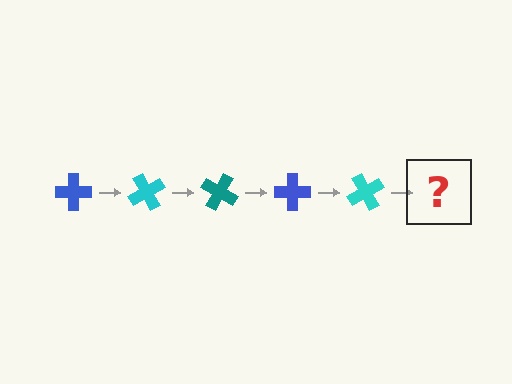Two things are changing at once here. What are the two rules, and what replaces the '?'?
The two rules are that it rotates 60 degrees each step and the color cycles through blue, cyan, and teal. The '?' should be a teal cross, rotated 300 degrees from the start.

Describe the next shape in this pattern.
It should be a teal cross, rotated 300 degrees from the start.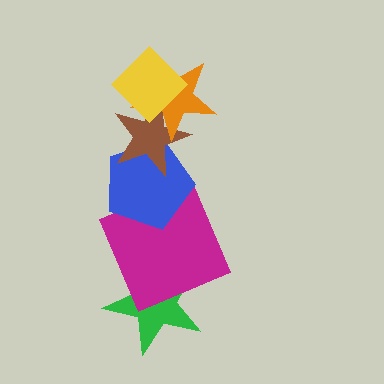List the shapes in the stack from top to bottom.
From top to bottom: the yellow diamond, the orange star, the brown star, the blue pentagon, the magenta square, the green star.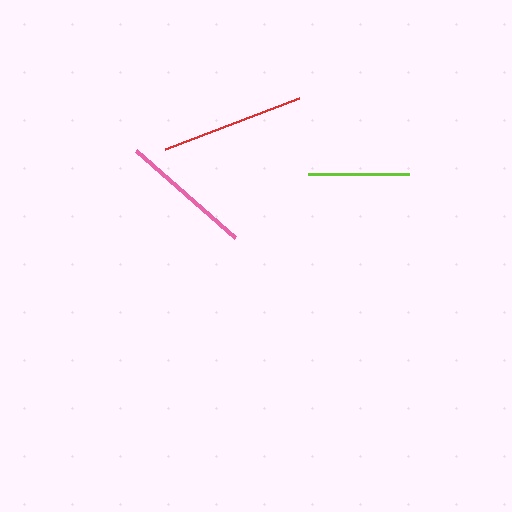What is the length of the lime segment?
The lime segment is approximately 101 pixels long.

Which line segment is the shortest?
The lime line is the shortest at approximately 101 pixels.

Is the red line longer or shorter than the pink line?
The red line is longer than the pink line.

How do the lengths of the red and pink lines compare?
The red and pink lines are approximately the same length.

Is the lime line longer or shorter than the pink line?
The pink line is longer than the lime line.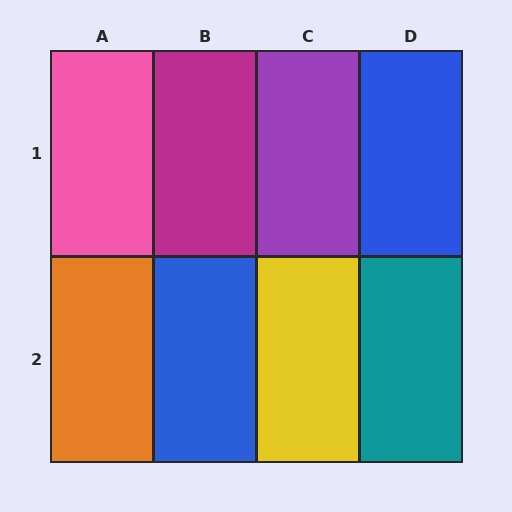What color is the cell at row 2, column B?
Blue.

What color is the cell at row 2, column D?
Teal.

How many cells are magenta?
1 cell is magenta.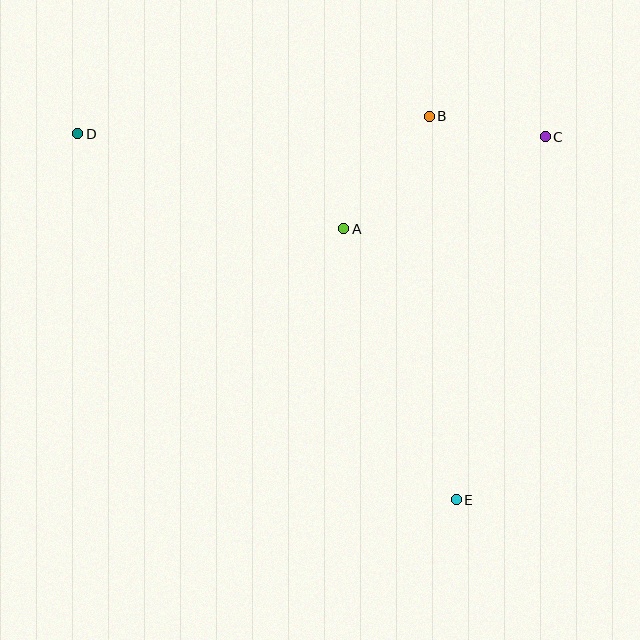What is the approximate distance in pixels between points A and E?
The distance between A and E is approximately 294 pixels.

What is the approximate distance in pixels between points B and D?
The distance between B and D is approximately 352 pixels.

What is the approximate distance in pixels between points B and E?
The distance between B and E is approximately 385 pixels.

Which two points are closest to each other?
Points B and C are closest to each other.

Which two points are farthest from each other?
Points D and E are farthest from each other.